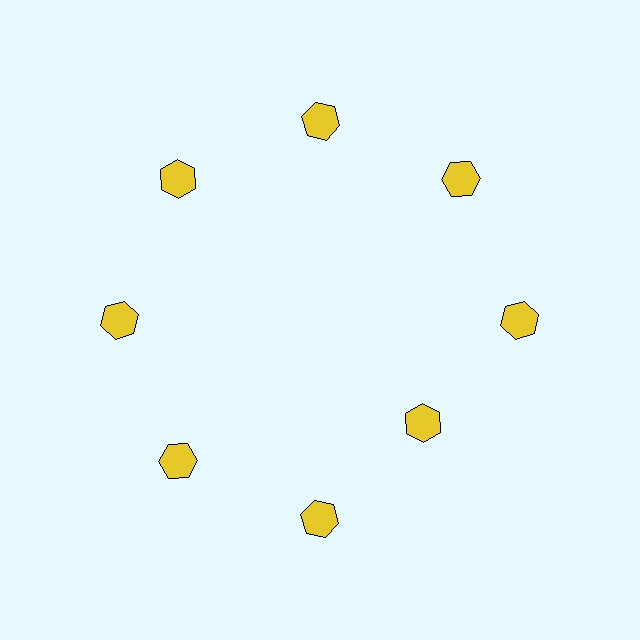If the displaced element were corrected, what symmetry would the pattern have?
It would have 8-fold rotational symmetry — the pattern would map onto itself every 45 degrees.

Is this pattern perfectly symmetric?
No. The 8 yellow hexagons are arranged in a ring, but one element near the 4 o'clock position is pulled inward toward the center, breaking the 8-fold rotational symmetry.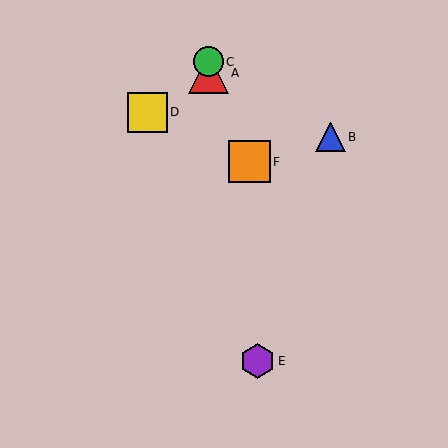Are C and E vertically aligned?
No, C is at x≈209 and E is at x≈257.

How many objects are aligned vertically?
2 objects (A, C) are aligned vertically.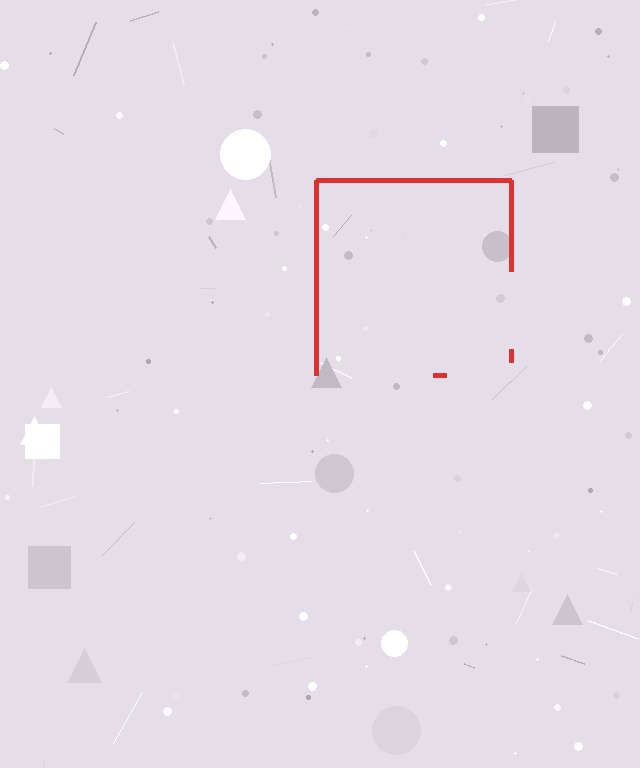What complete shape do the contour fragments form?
The contour fragments form a square.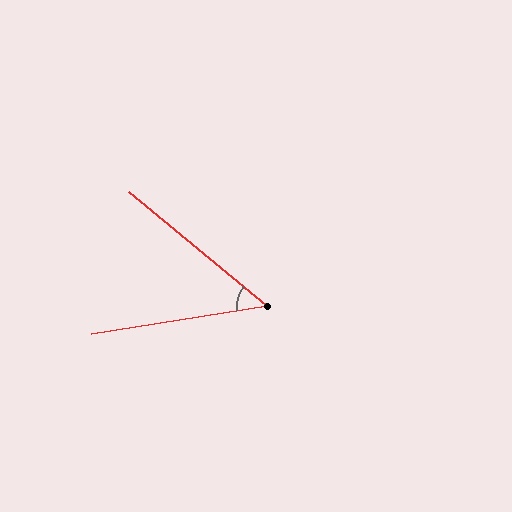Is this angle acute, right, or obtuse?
It is acute.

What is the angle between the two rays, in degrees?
Approximately 48 degrees.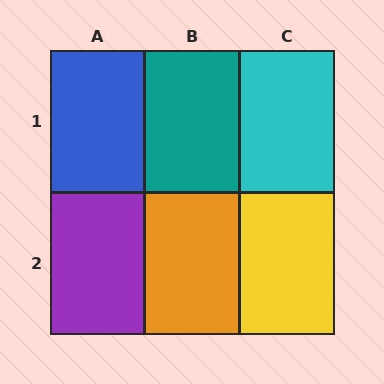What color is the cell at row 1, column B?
Teal.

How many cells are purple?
1 cell is purple.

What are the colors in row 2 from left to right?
Purple, orange, yellow.